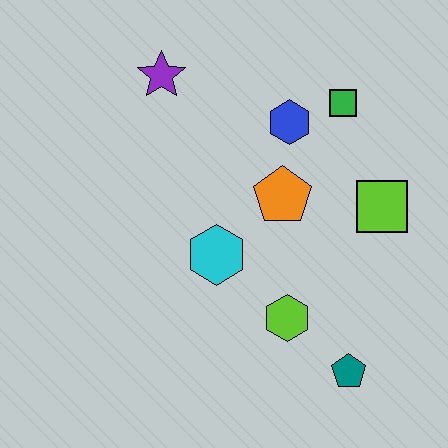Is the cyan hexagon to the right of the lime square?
No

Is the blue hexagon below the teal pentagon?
No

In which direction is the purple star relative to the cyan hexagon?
The purple star is above the cyan hexagon.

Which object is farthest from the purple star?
The teal pentagon is farthest from the purple star.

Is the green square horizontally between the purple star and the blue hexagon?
No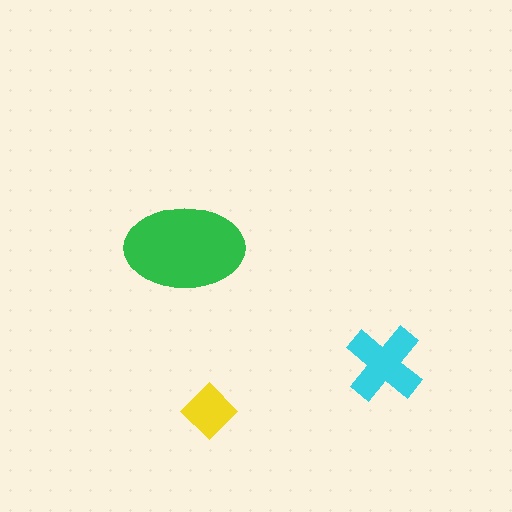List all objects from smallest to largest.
The yellow diamond, the cyan cross, the green ellipse.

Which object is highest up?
The green ellipse is topmost.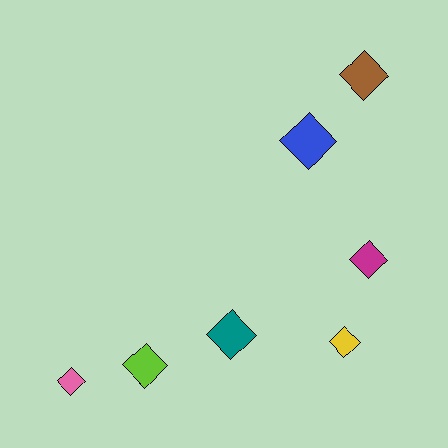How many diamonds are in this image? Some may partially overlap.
There are 7 diamonds.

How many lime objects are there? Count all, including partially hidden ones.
There is 1 lime object.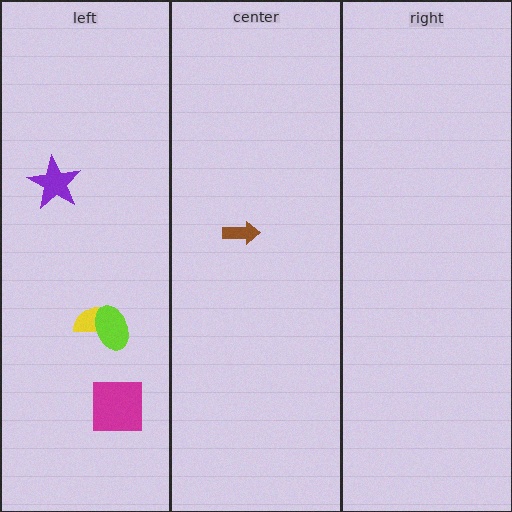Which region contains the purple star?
The left region.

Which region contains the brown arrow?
The center region.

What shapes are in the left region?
The yellow semicircle, the magenta square, the purple star, the lime ellipse.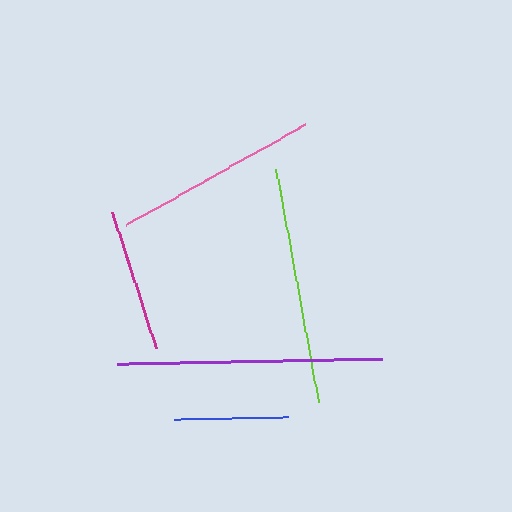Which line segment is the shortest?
The blue line is the shortest at approximately 113 pixels.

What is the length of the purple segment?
The purple segment is approximately 265 pixels long.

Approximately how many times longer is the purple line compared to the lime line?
The purple line is approximately 1.1 times the length of the lime line.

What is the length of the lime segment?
The lime segment is approximately 237 pixels long.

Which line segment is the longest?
The purple line is the longest at approximately 265 pixels.